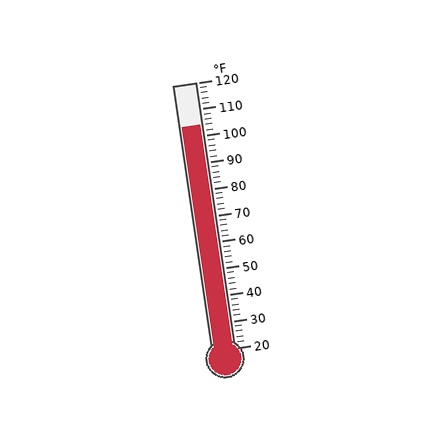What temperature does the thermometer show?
The thermometer shows approximately 104°F.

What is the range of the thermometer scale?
The thermometer scale ranges from 20°F to 120°F.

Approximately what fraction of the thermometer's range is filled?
The thermometer is filled to approximately 85% of its range.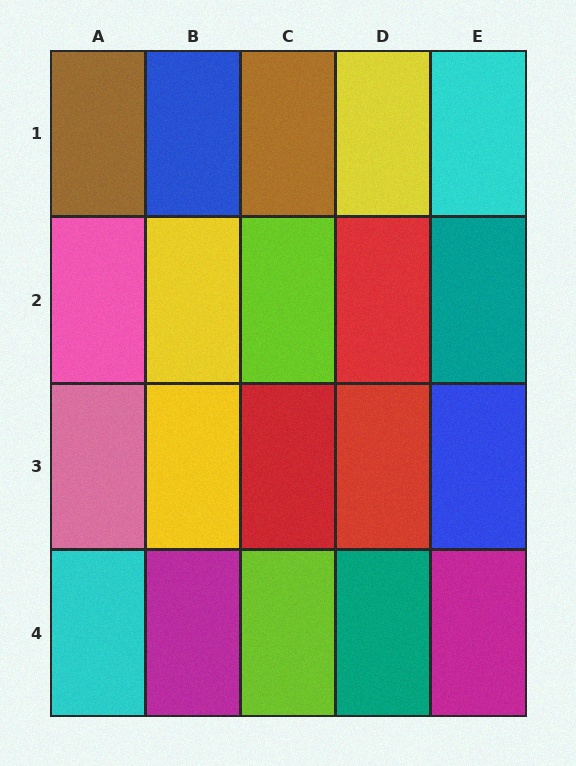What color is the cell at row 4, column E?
Magenta.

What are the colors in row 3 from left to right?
Pink, yellow, red, red, blue.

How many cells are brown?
2 cells are brown.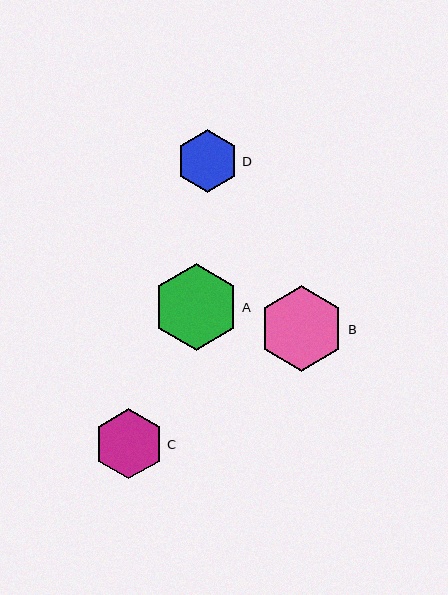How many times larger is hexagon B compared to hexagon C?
Hexagon B is approximately 1.2 times the size of hexagon C.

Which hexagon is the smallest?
Hexagon D is the smallest with a size of approximately 63 pixels.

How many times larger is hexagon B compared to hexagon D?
Hexagon B is approximately 1.4 times the size of hexagon D.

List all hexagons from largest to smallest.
From largest to smallest: A, B, C, D.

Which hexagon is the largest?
Hexagon A is the largest with a size of approximately 87 pixels.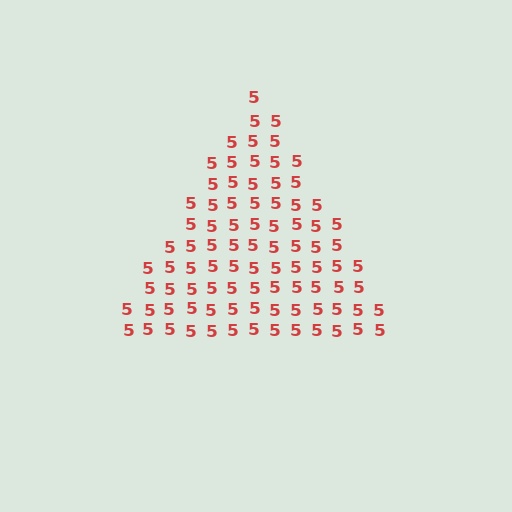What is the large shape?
The large shape is a triangle.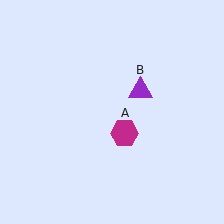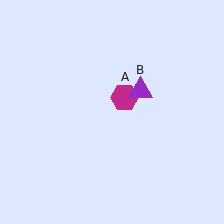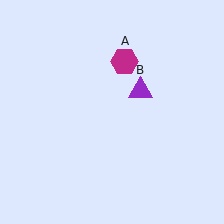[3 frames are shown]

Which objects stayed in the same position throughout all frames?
Purple triangle (object B) remained stationary.